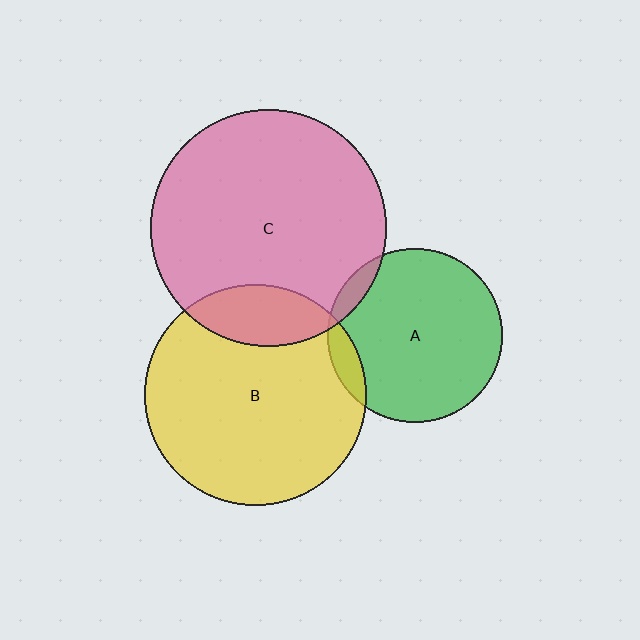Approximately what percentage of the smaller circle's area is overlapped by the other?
Approximately 15%.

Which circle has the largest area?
Circle C (pink).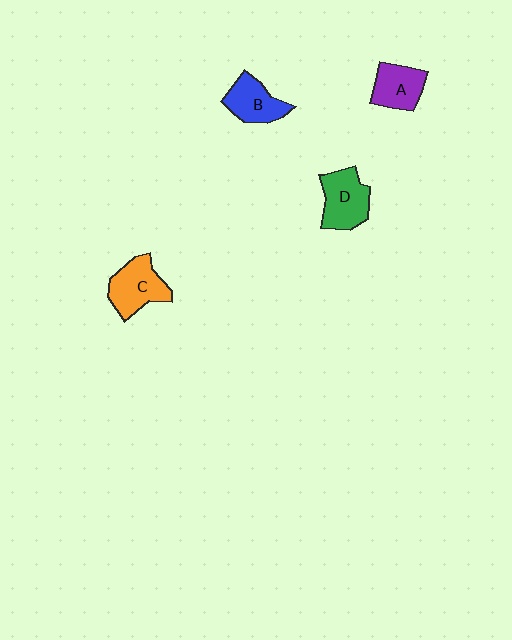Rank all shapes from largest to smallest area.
From largest to smallest: D (green), C (orange), B (blue), A (purple).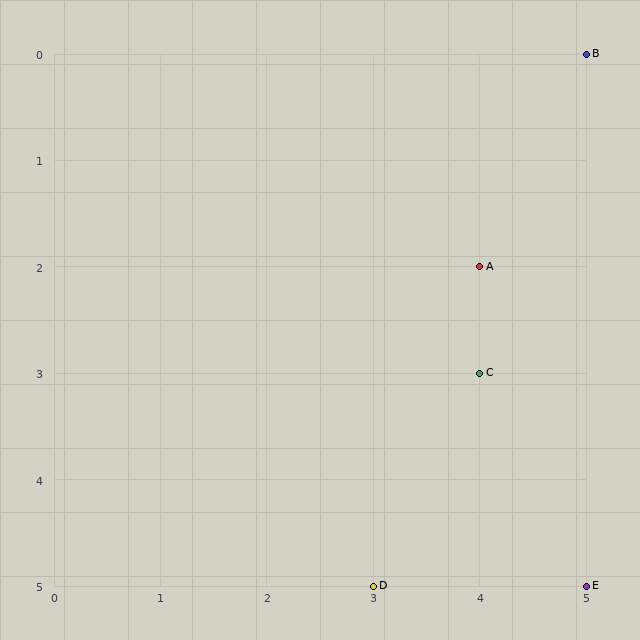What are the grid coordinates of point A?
Point A is at grid coordinates (4, 2).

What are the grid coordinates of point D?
Point D is at grid coordinates (3, 5).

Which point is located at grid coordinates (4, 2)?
Point A is at (4, 2).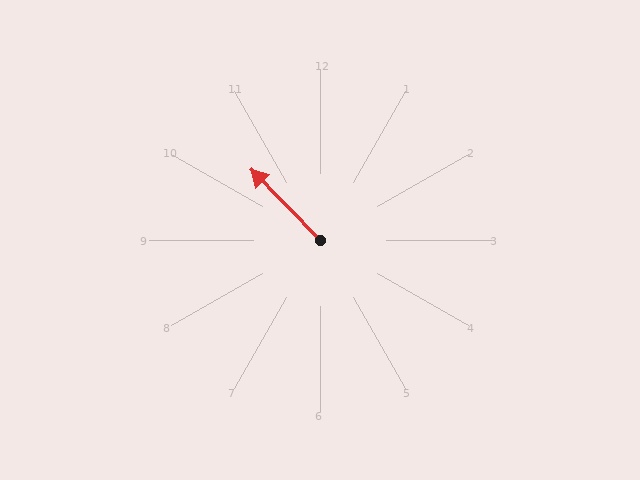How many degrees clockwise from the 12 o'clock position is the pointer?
Approximately 316 degrees.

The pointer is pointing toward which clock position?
Roughly 11 o'clock.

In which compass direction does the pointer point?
Northwest.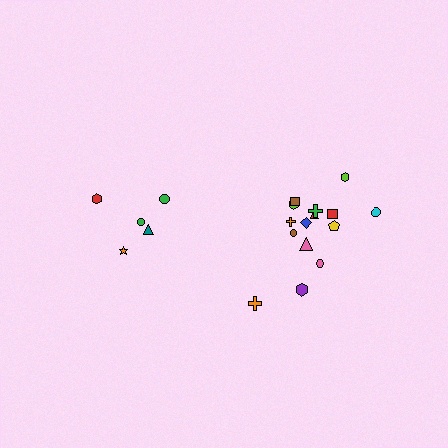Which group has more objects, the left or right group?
The right group.